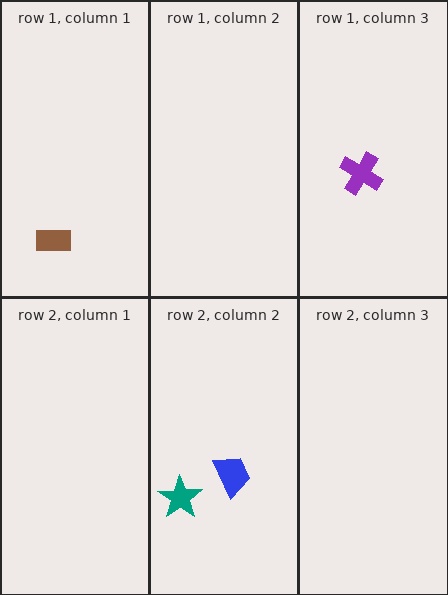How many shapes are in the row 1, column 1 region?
1.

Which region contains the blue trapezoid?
The row 2, column 2 region.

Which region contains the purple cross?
The row 1, column 3 region.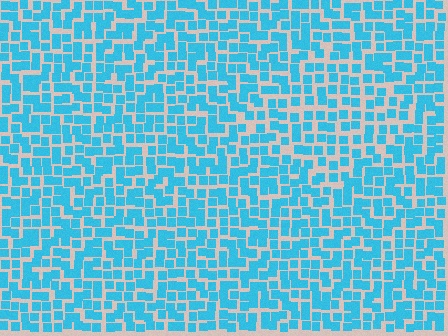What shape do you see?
I see a diamond.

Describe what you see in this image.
The image contains small cyan elements arranged at two different densities. A diamond-shaped region is visible where the elements are less densely packed than the surrounding area.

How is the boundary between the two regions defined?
The boundary is defined by a change in element density (approximately 1.4x ratio). All elements are the same color, size, and shape.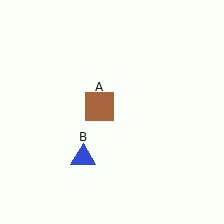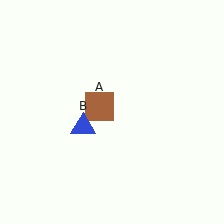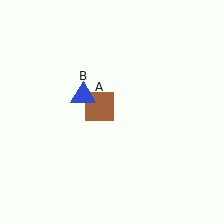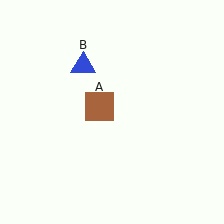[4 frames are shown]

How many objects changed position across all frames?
1 object changed position: blue triangle (object B).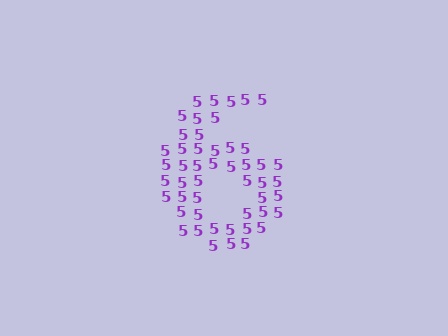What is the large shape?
The large shape is the digit 6.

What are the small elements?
The small elements are digit 5's.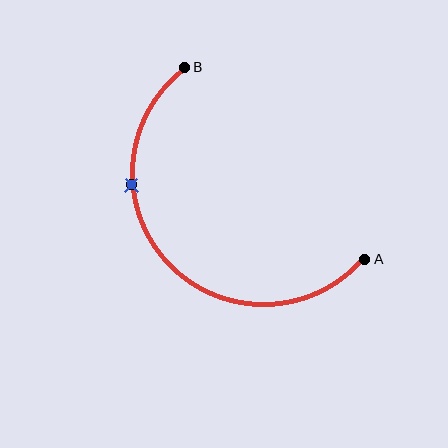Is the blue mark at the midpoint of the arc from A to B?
No. The blue mark lies on the arc but is closer to endpoint B. The arc midpoint would be at the point on the curve equidistant along the arc from both A and B.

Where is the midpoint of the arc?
The arc midpoint is the point on the curve farthest from the straight line joining A and B. It sits below and to the left of that line.